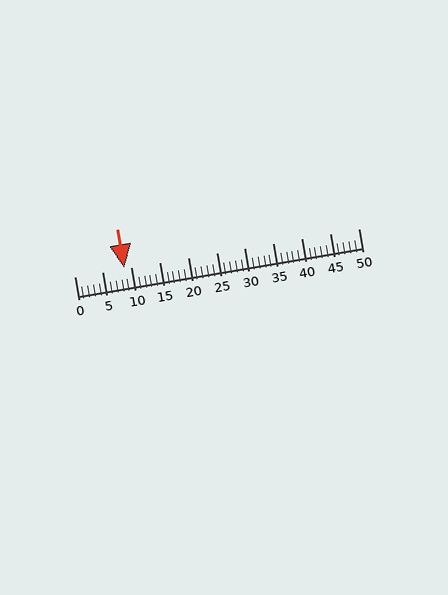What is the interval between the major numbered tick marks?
The major tick marks are spaced 5 units apart.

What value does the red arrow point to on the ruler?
The red arrow points to approximately 9.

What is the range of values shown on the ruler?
The ruler shows values from 0 to 50.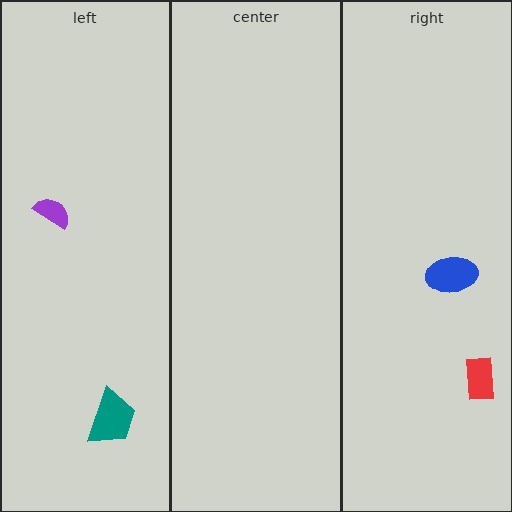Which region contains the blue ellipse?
The right region.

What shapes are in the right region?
The red rectangle, the blue ellipse.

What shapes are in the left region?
The teal trapezoid, the purple semicircle.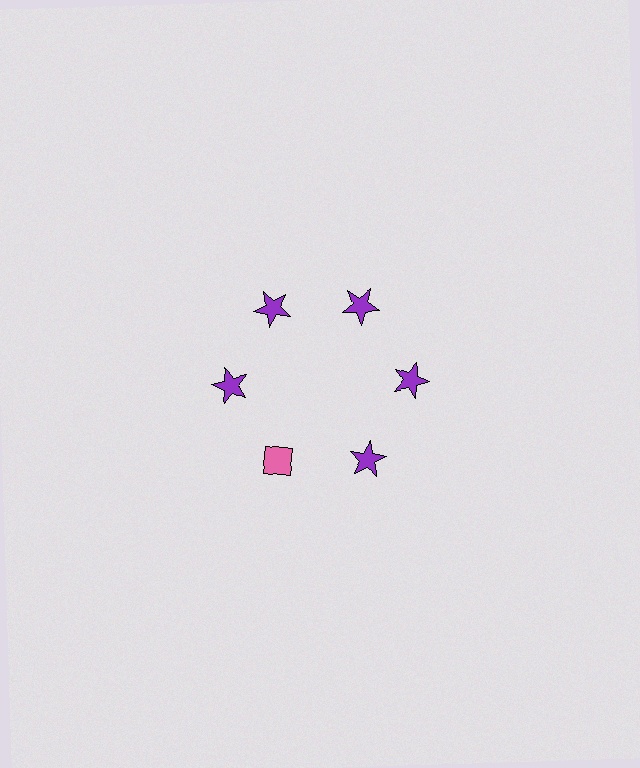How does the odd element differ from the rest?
It differs in both color (pink instead of purple) and shape (diamond instead of star).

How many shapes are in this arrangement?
There are 6 shapes arranged in a ring pattern.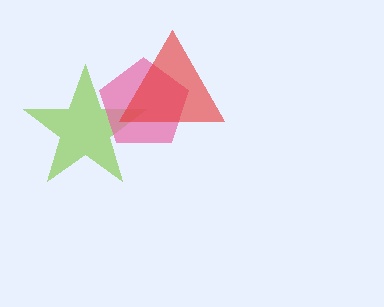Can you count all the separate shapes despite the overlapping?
Yes, there are 3 separate shapes.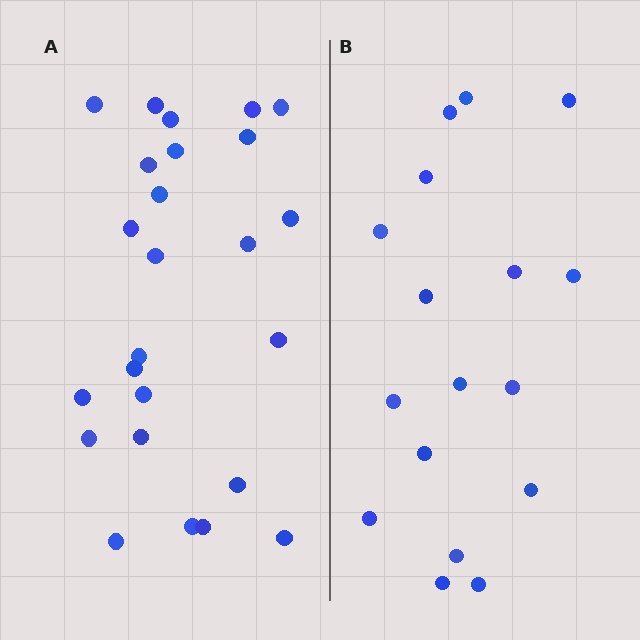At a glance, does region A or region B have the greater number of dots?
Region A (the left region) has more dots.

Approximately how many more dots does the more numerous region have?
Region A has roughly 8 or so more dots than region B.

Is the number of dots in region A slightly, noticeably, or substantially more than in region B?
Region A has substantially more. The ratio is roughly 1.5 to 1.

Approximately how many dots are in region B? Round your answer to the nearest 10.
About 20 dots. (The exact count is 17, which rounds to 20.)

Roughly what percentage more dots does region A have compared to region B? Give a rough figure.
About 45% more.